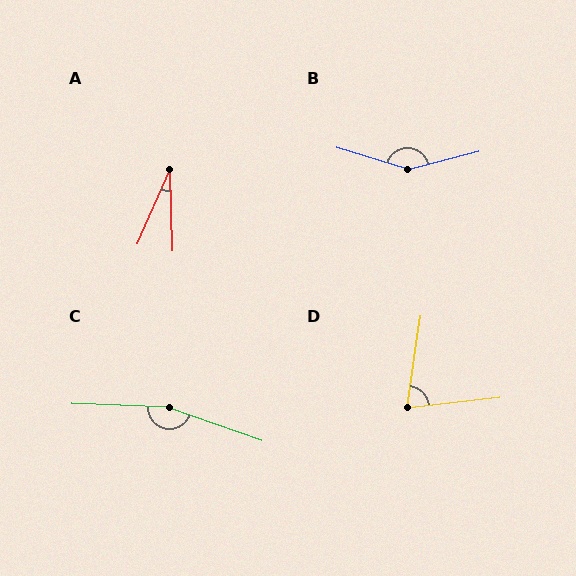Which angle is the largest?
C, at approximately 162 degrees.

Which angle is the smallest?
A, at approximately 25 degrees.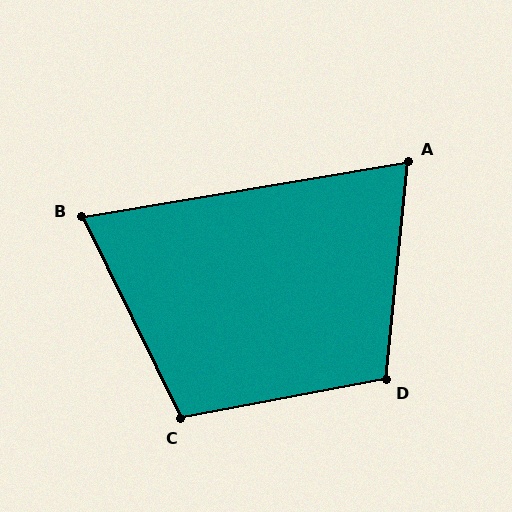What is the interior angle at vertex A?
Approximately 75 degrees (acute).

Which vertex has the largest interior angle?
D, at approximately 107 degrees.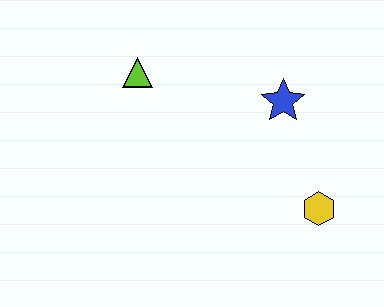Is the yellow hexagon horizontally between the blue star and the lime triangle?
No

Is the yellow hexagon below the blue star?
Yes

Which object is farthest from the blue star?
The lime triangle is farthest from the blue star.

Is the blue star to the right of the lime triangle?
Yes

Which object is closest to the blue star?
The yellow hexagon is closest to the blue star.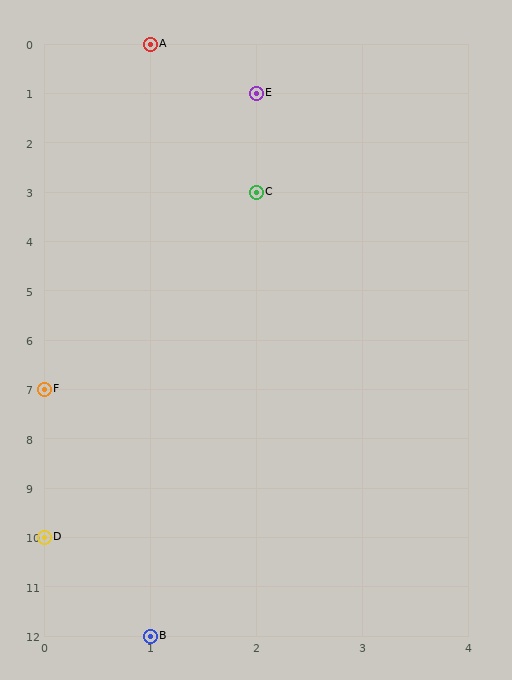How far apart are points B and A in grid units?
Points B and A are 12 rows apart.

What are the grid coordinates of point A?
Point A is at grid coordinates (1, 0).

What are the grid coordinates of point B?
Point B is at grid coordinates (1, 12).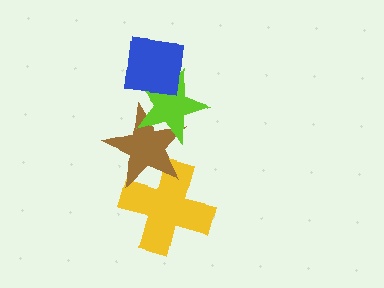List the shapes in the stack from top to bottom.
From top to bottom: the blue square, the lime star, the brown star, the yellow cross.